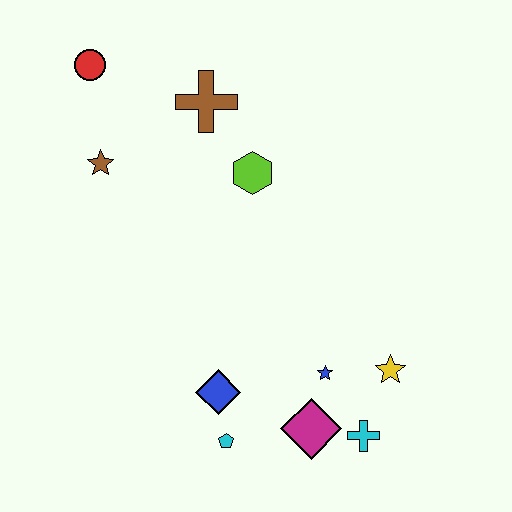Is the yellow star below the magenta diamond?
No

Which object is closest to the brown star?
The red circle is closest to the brown star.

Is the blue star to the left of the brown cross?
No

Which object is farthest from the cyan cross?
The red circle is farthest from the cyan cross.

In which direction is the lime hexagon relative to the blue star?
The lime hexagon is above the blue star.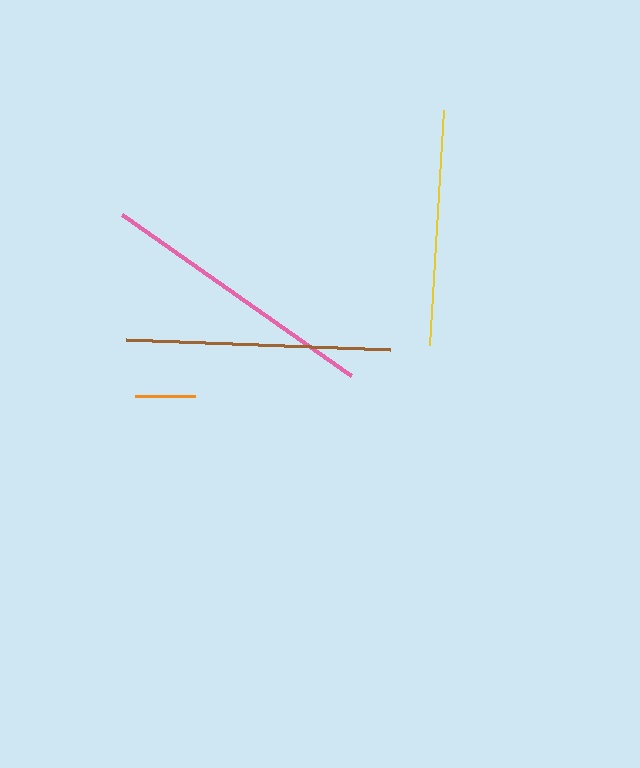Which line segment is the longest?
The pink line is the longest at approximately 279 pixels.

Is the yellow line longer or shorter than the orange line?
The yellow line is longer than the orange line.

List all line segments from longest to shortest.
From longest to shortest: pink, brown, yellow, orange.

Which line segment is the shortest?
The orange line is the shortest at approximately 60 pixels.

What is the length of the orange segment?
The orange segment is approximately 60 pixels long.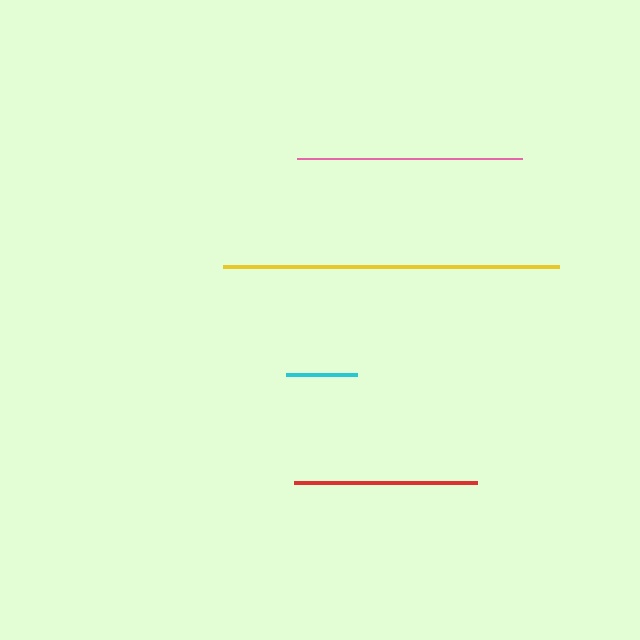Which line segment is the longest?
The yellow line is the longest at approximately 336 pixels.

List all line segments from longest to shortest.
From longest to shortest: yellow, pink, red, cyan.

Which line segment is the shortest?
The cyan line is the shortest at approximately 71 pixels.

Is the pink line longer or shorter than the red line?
The pink line is longer than the red line.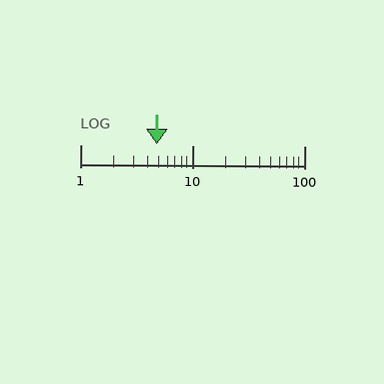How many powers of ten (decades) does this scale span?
The scale spans 2 decades, from 1 to 100.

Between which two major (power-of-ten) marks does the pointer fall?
The pointer is between 1 and 10.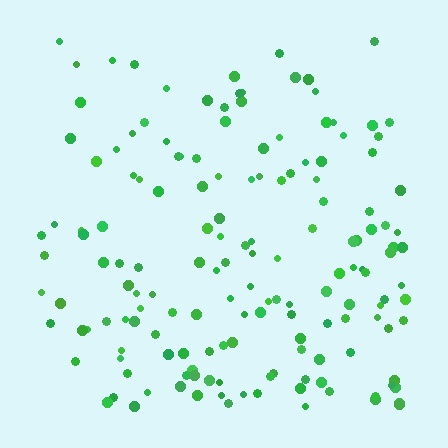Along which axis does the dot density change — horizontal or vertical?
Vertical.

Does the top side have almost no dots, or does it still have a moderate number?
Still a moderate number, just noticeably fewer than the bottom.